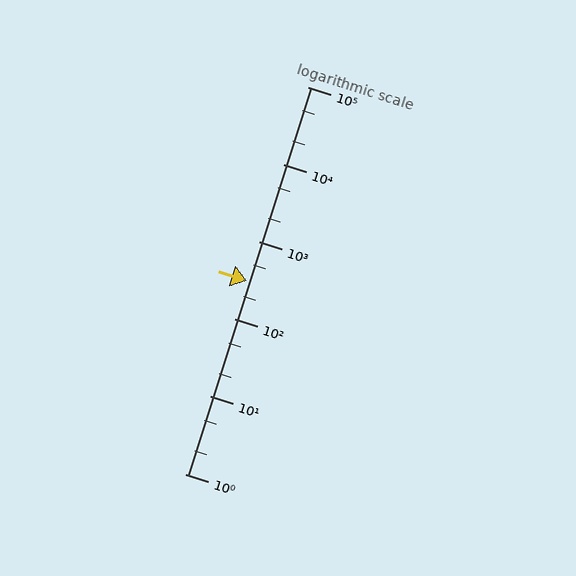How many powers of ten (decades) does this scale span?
The scale spans 5 decades, from 1 to 100000.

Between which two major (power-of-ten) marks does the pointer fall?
The pointer is between 100 and 1000.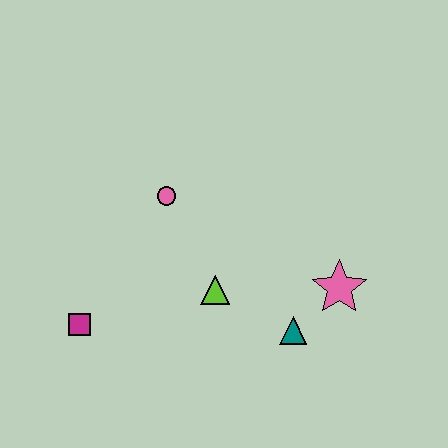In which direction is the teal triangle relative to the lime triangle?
The teal triangle is to the right of the lime triangle.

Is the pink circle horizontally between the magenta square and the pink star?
Yes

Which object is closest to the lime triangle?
The teal triangle is closest to the lime triangle.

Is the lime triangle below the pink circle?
Yes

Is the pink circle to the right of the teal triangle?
No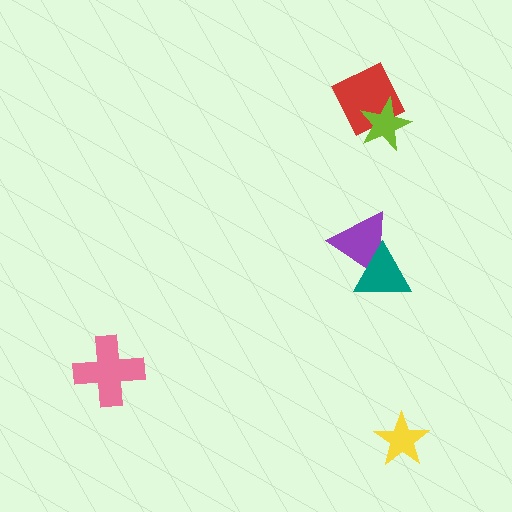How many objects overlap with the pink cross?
0 objects overlap with the pink cross.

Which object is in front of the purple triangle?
The teal triangle is in front of the purple triangle.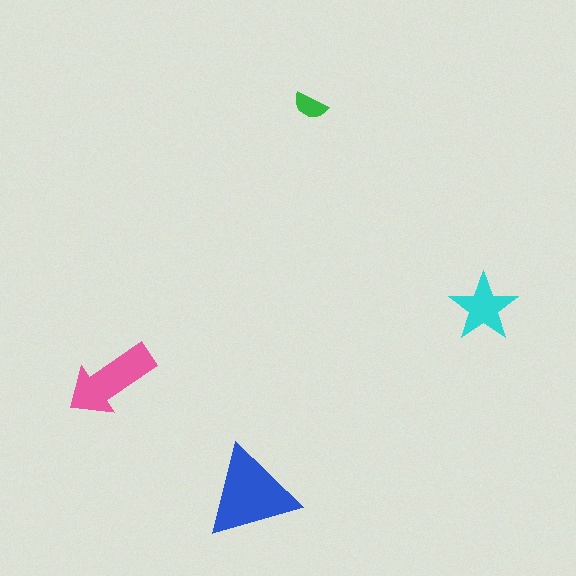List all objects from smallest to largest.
The green semicircle, the cyan star, the pink arrow, the blue triangle.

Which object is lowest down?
The blue triangle is bottommost.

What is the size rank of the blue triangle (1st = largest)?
1st.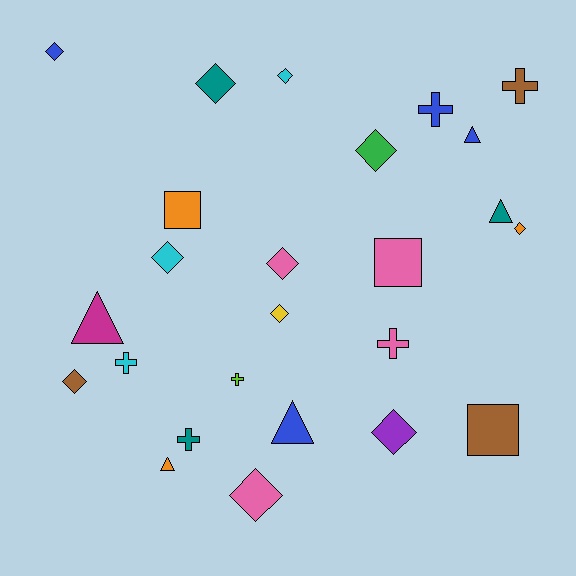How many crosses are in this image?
There are 6 crosses.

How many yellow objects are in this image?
There is 1 yellow object.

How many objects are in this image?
There are 25 objects.